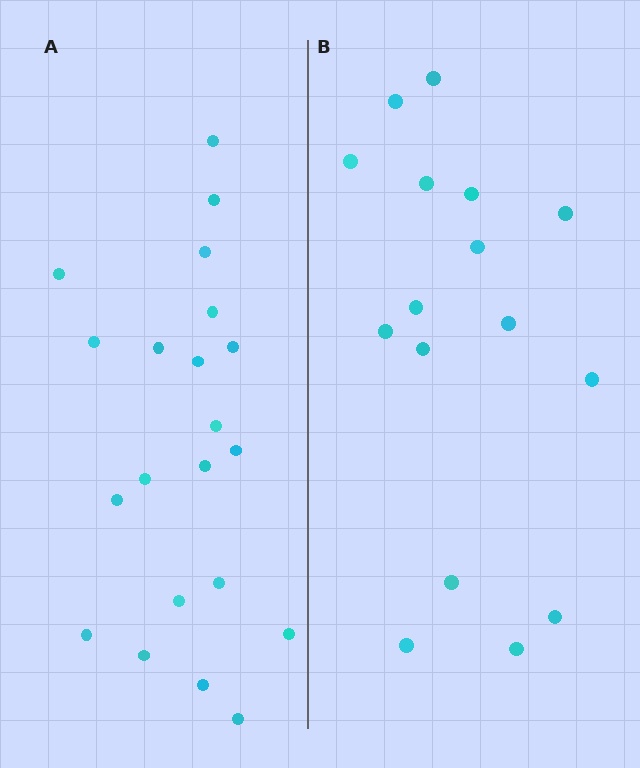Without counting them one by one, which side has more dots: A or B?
Region A (the left region) has more dots.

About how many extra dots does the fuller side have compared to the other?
Region A has about 5 more dots than region B.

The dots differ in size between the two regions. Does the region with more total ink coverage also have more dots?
No. Region B has more total ink coverage because its dots are larger, but region A actually contains more individual dots. Total area can be misleading — the number of items is what matters here.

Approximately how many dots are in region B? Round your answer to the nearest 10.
About 20 dots. (The exact count is 16, which rounds to 20.)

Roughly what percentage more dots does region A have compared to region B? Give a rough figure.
About 30% more.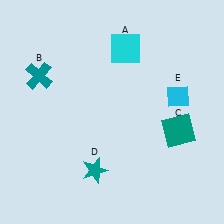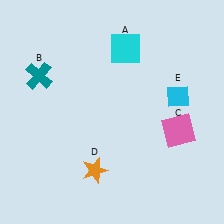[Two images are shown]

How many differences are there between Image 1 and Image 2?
There are 2 differences between the two images.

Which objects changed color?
C changed from teal to pink. D changed from teal to orange.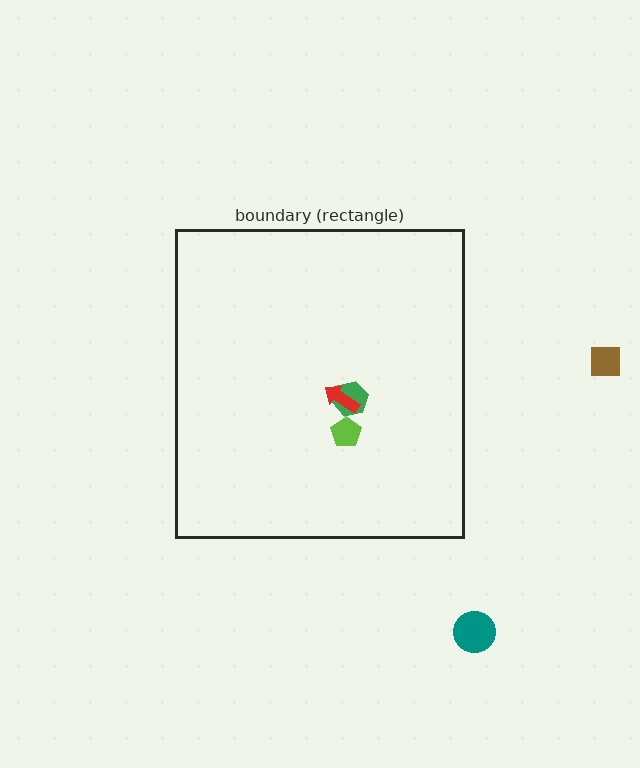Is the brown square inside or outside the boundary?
Outside.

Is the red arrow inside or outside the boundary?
Inside.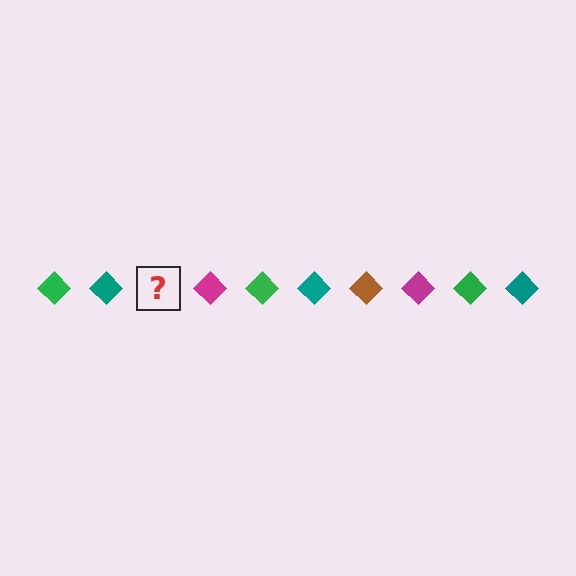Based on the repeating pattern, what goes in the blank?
The blank should be a brown diamond.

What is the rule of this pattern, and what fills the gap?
The rule is that the pattern cycles through green, teal, brown, magenta diamonds. The gap should be filled with a brown diamond.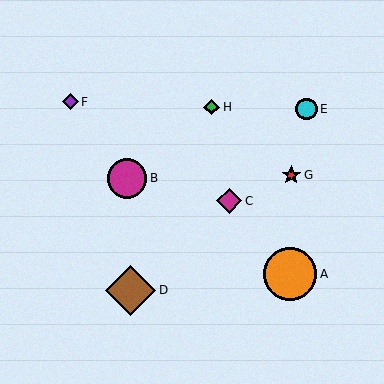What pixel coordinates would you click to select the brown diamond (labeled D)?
Click at (131, 290) to select the brown diamond D.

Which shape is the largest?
The orange circle (labeled A) is the largest.